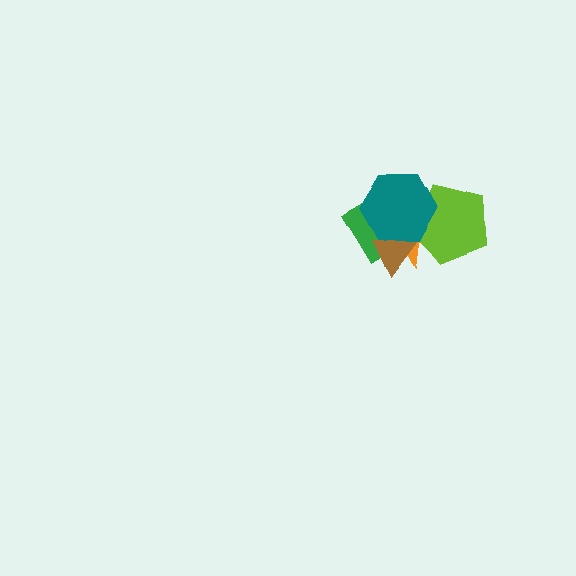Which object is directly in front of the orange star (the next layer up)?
The lime pentagon is directly in front of the orange star.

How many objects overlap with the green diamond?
4 objects overlap with the green diamond.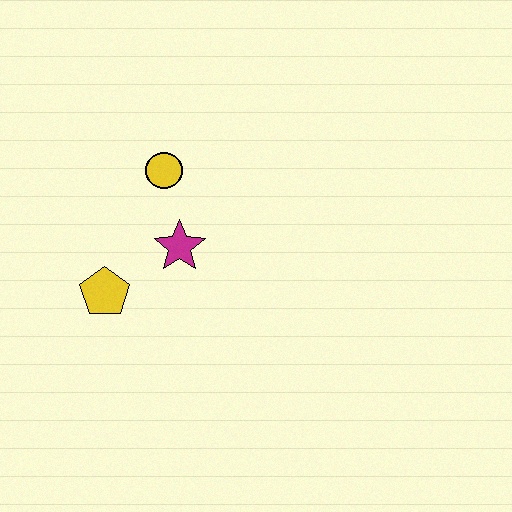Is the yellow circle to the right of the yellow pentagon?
Yes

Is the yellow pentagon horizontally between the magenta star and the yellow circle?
No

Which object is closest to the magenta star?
The yellow circle is closest to the magenta star.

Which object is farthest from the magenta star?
The yellow pentagon is farthest from the magenta star.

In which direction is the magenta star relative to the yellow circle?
The magenta star is below the yellow circle.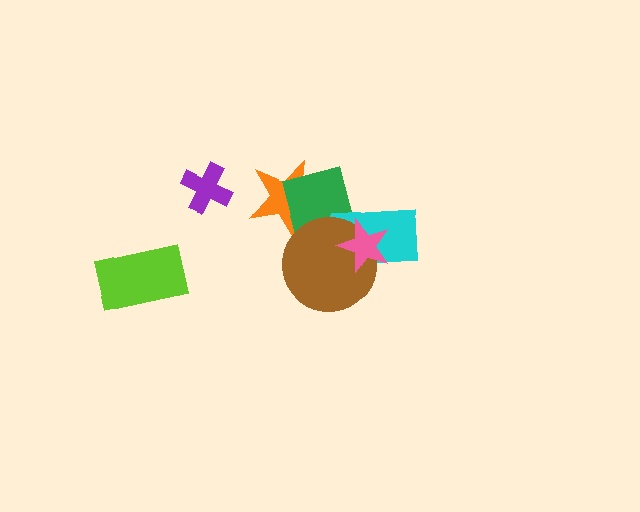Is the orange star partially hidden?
Yes, it is partially covered by another shape.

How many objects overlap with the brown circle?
4 objects overlap with the brown circle.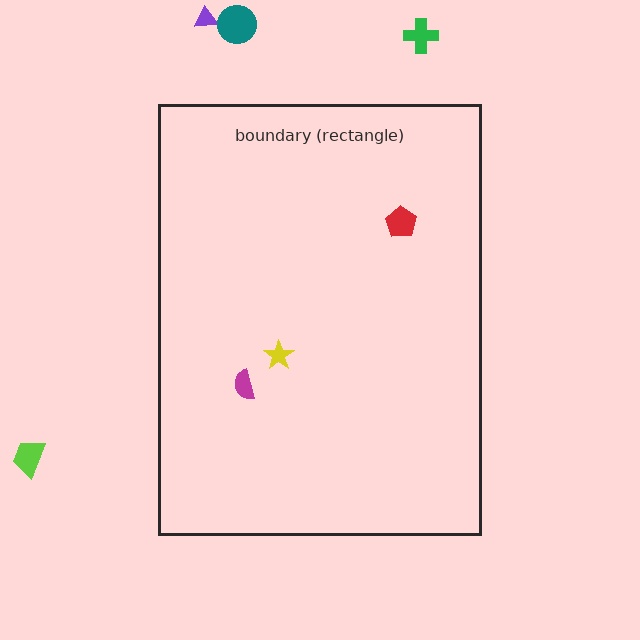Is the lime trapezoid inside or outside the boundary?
Outside.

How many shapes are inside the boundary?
3 inside, 4 outside.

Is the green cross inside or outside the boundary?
Outside.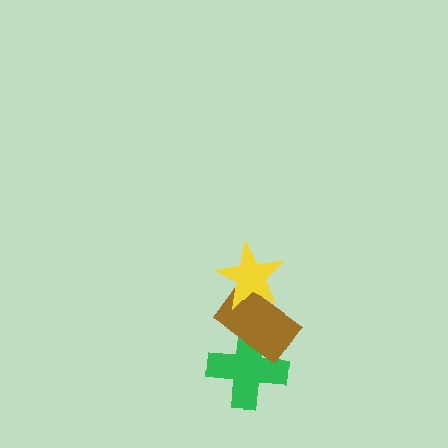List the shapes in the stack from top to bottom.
From top to bottom: the yellow star, the brown rectangle, the green cross.